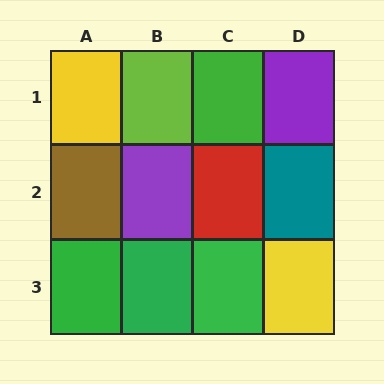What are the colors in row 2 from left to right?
Brown, purple, red, teal.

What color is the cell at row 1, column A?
Yellow.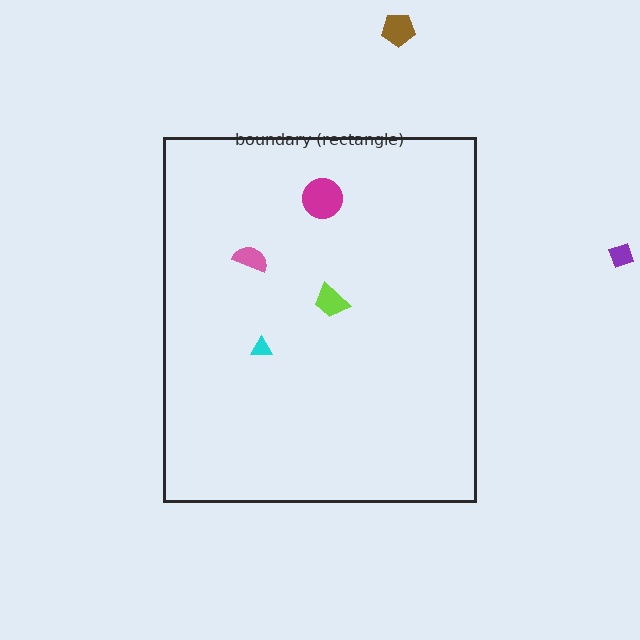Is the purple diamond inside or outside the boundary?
Outside.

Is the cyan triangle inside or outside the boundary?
Inside.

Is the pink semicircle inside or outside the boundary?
Inside.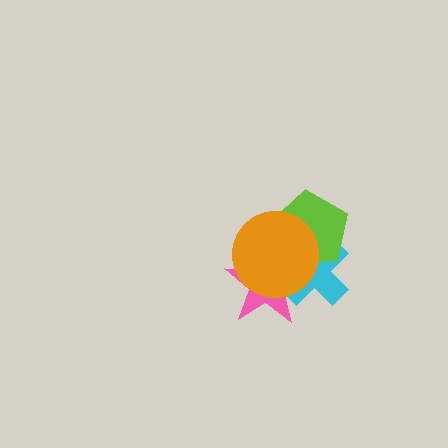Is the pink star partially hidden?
Yes, it is partially covered by another shape.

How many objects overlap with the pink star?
3 objects overlap with the pink star.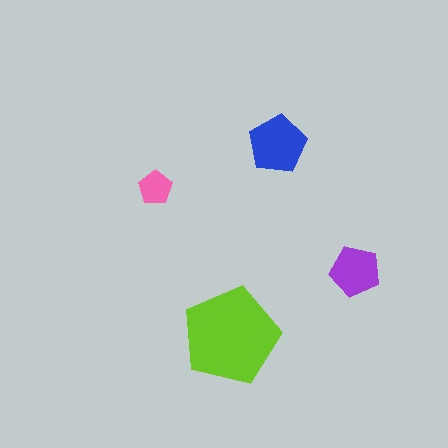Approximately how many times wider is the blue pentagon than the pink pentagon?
About 1.5 times wider.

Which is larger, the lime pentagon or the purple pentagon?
The lime one.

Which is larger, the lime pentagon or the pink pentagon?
The lime one.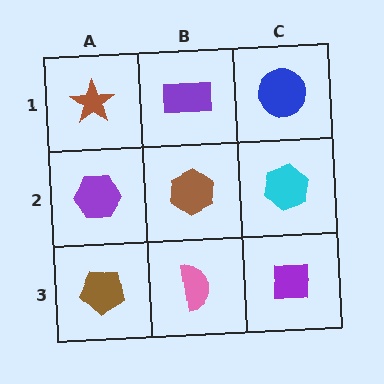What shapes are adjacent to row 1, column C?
A cyan hexagon (row 2, column C), a purple rectangle (row 1, column B).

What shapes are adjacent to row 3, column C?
A cyan hexagon (row 2, column C), a pink semicircle (row 3, column B).